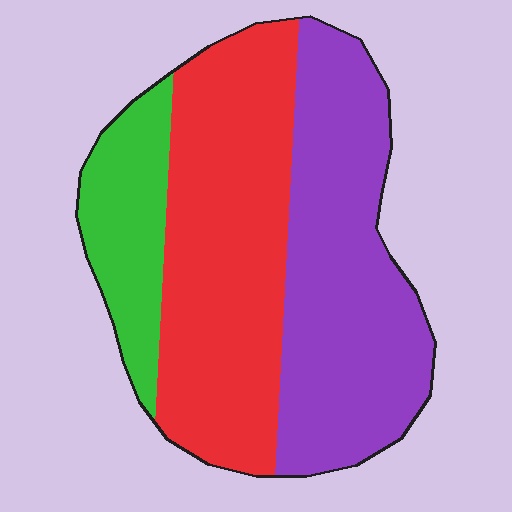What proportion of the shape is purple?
Purple takes up about two fifths (2/5) of the shape.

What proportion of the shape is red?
Red covers 43% of the shape.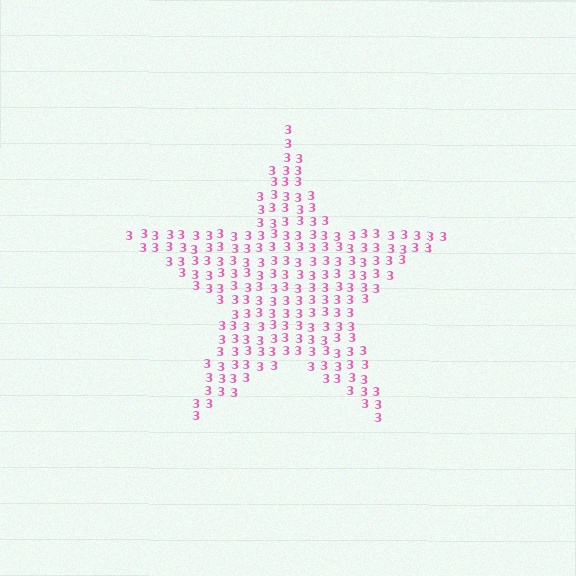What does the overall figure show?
The overall figure shows a star.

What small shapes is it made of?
It is made of small digit 3's.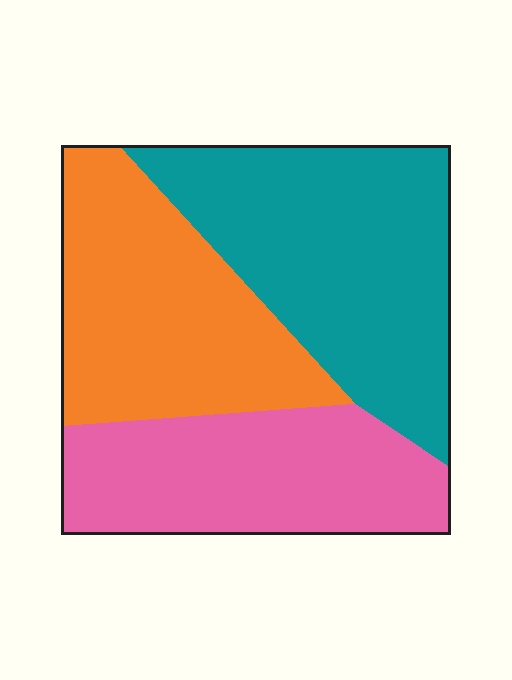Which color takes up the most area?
Teal, at roughly 40%.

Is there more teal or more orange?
Teal.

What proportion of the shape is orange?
Orange takes up about one third (1/3) of the shape.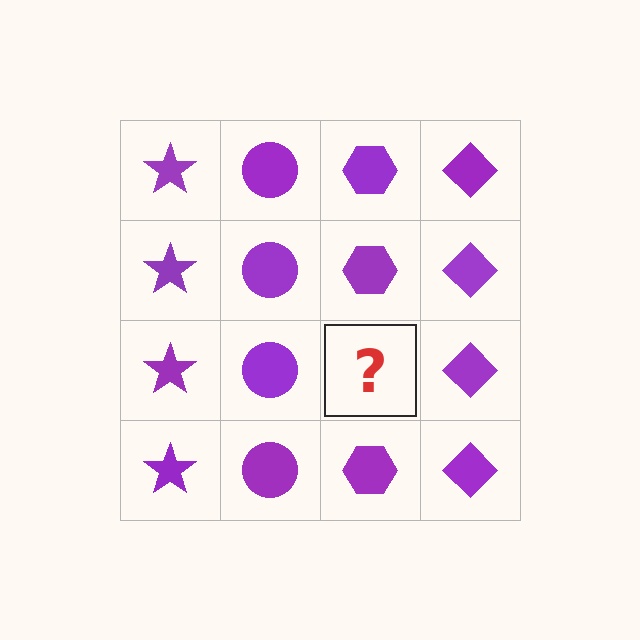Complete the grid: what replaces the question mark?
The question mark should be replaced with a purple hexagon.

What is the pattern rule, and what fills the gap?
The rule is that each column has a consistent shape. The gap should be filled with a purple hexagon.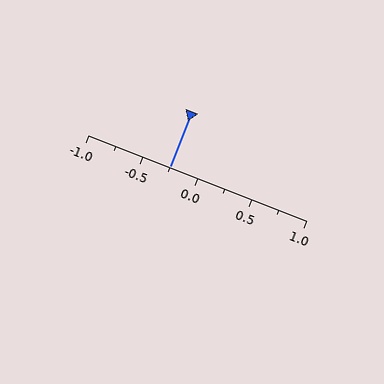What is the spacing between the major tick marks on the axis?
The major ticks are spaced 0.5 apart.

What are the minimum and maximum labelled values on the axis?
The axis runs from -1.0 to 1.0.